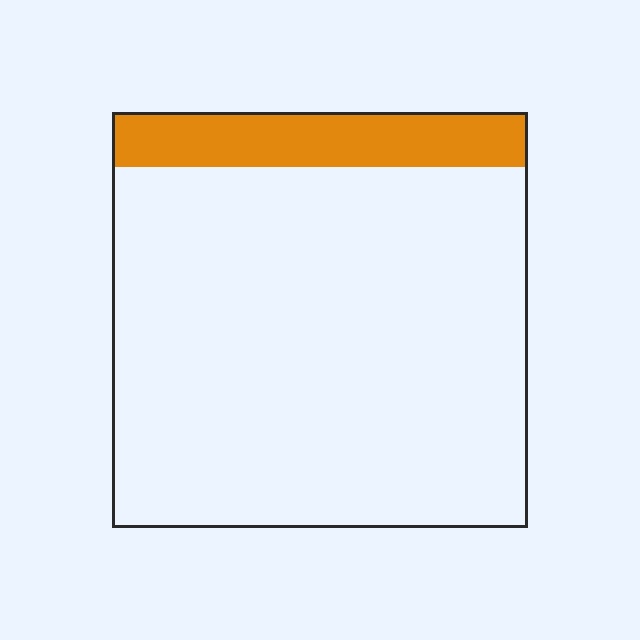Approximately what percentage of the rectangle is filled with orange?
Approximately 15%.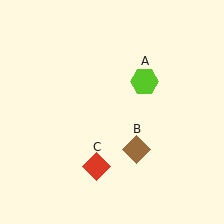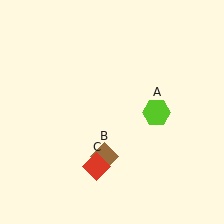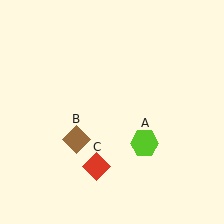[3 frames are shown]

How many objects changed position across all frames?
2 objects changed position: lime hexagon (object A), brown diamond (object B).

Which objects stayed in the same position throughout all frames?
Red diamond (object C) remained stationary.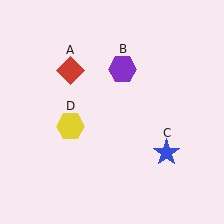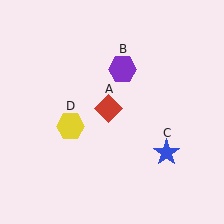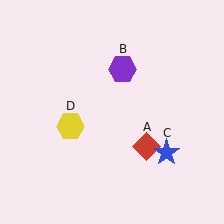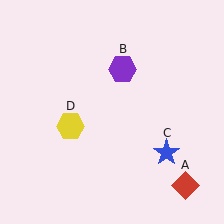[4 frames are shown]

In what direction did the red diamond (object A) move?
The red diamond (object A) moved down and to the right.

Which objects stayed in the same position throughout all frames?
Purple hexagon (object B) and blue star (object C) and yellow hexagon (object D) remained stationary.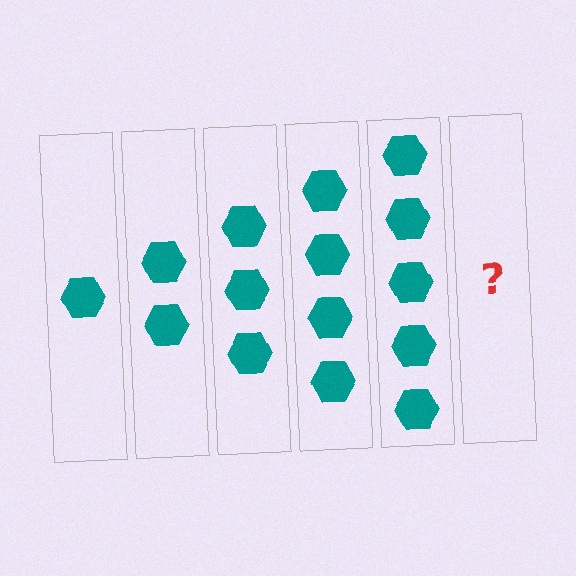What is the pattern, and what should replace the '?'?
The pattern is that each step adds one more hexagon. The '?' should be 6 hexagons.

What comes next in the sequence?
The next element should be 6 hexagons.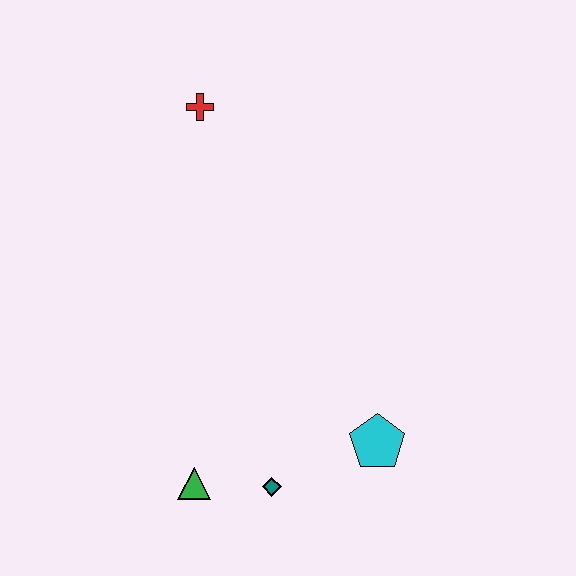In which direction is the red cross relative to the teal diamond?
The red cross is above the teal diamond.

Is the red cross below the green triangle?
No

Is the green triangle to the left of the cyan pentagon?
Yes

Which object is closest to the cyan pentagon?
The teal diamond is closest to the cyan pentagon.